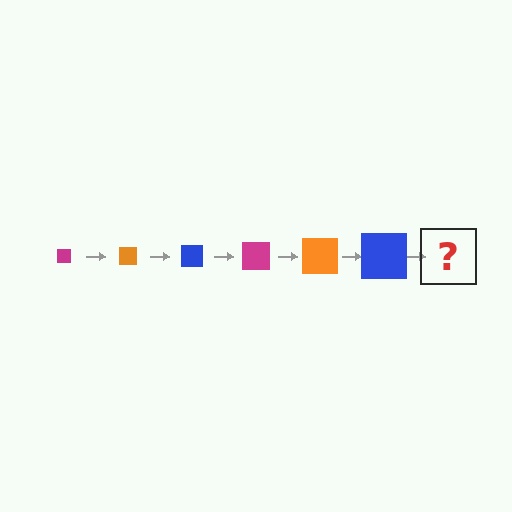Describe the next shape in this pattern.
It should be a magenta square, larger than the previous one.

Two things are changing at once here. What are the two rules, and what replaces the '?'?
The two rules are that the square grows larger each step and the color cycles through magenta, orange, and blue. The '?' should be a magenta square, larger than the previous one.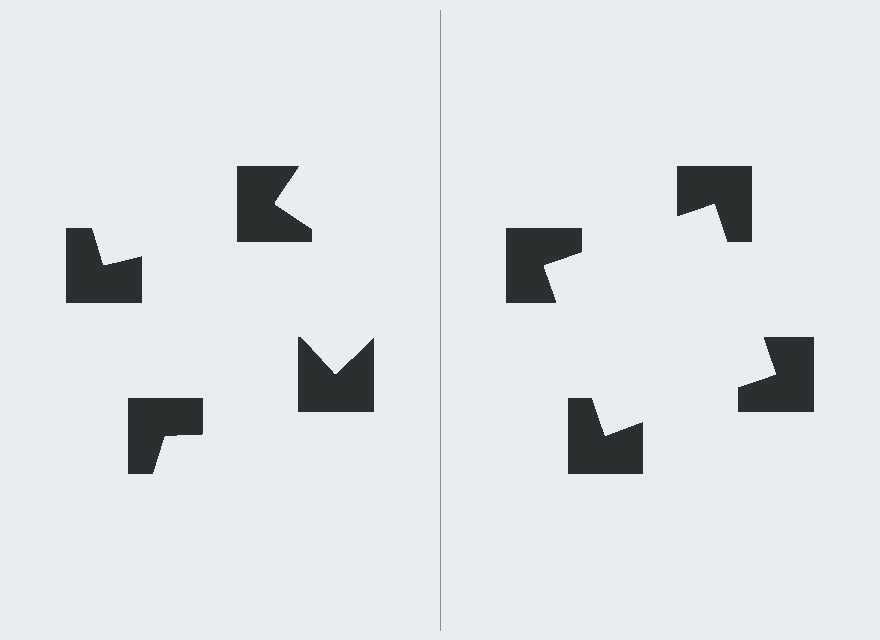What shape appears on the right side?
An illusory square.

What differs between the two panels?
The notched squares are positioned identically on both sides; only the wedge orientations differ. On the right they align to a square; on the left they are misaligned.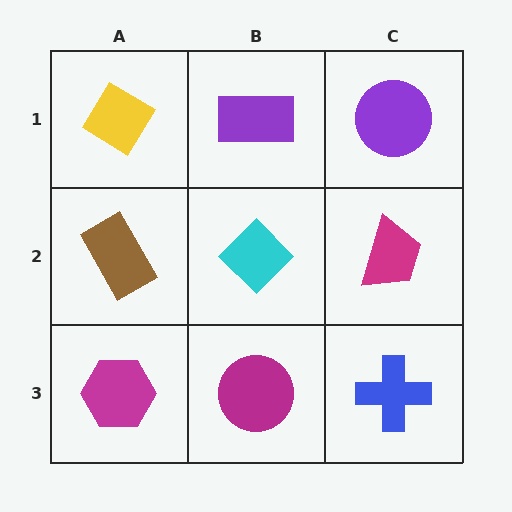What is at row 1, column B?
A purple rectangle.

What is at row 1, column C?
A purple circle.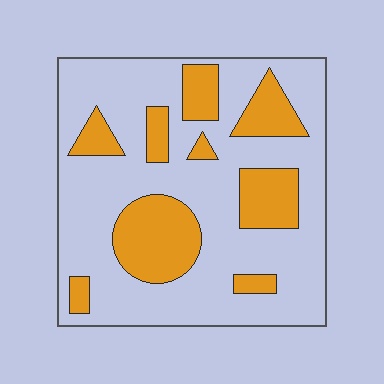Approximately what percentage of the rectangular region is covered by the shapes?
Approximately 25%.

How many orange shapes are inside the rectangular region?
9.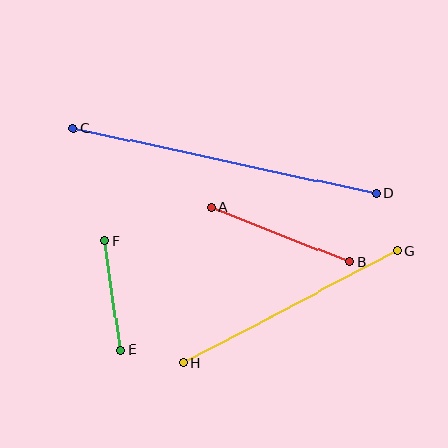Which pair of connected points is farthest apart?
Points C and D are farthest apart.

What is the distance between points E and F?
The distance is approximately 111 pixels.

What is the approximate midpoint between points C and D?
The midpoint is at approximately (224, 161) pixels.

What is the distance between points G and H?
The distance is approximately 242 pixels.